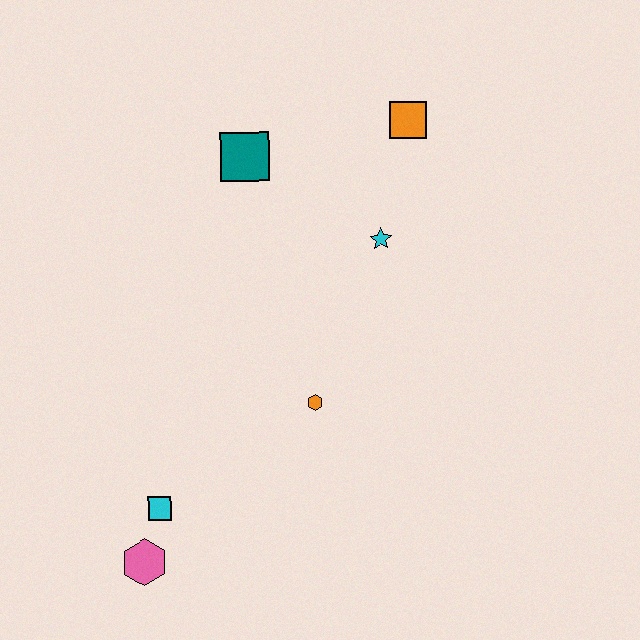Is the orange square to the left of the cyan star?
No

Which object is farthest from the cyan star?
The pink hexagon is farthest from the cyan star.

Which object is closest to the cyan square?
The pink hexagon is closest to the cyan square.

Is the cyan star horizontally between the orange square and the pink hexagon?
Yes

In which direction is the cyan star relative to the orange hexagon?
The cyan star is above the orange hexagon.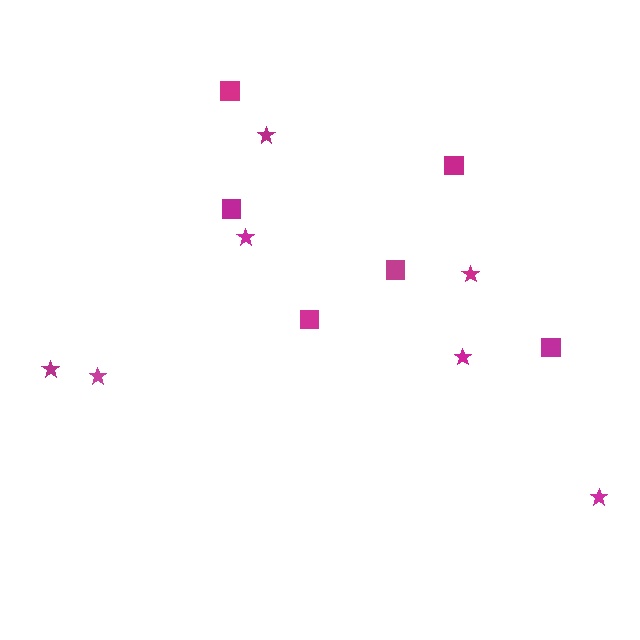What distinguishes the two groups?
There are 2 groups: one group of stars (7) and one group of squares (6).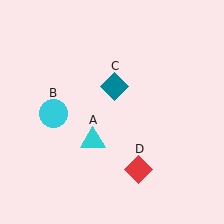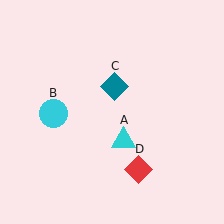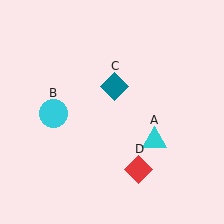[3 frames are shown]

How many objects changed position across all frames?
1 object changed position: cyan triangle (object A).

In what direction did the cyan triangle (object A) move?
The cyan triangle (object A) moved right.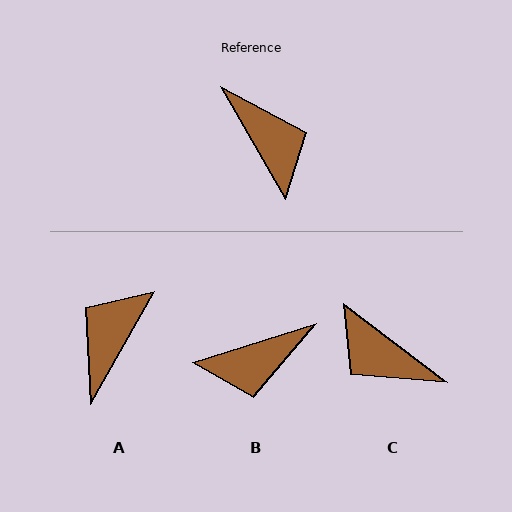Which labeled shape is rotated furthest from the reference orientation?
C, about 157 degrees away.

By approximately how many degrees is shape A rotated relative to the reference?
Approximately 121 degrees counter-clockwise.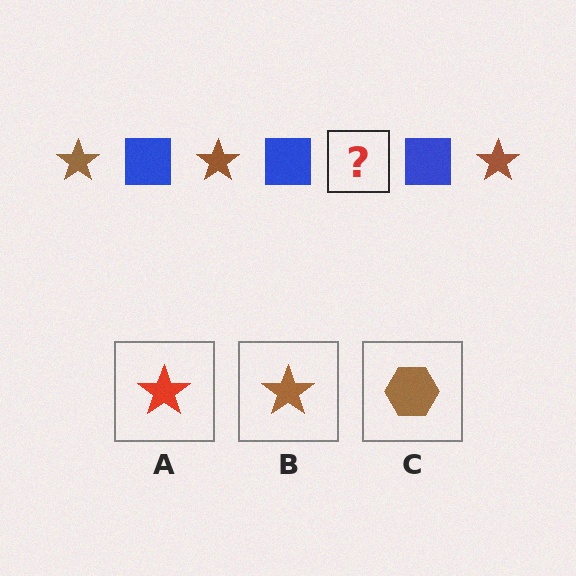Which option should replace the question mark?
Option B.